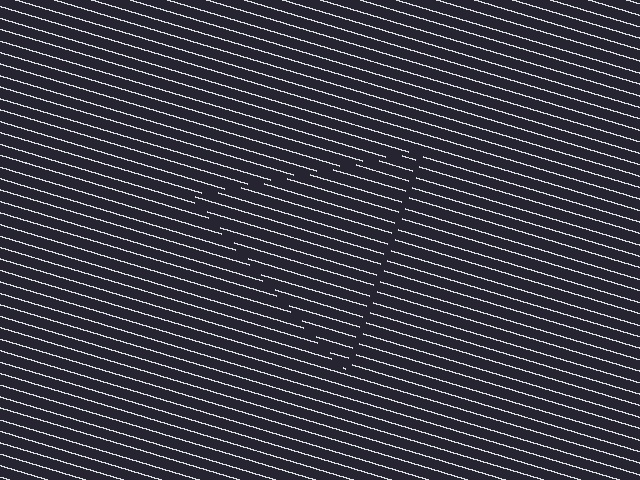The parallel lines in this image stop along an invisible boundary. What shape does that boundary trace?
An illusory triangle. The interior of the shape contains the same grating, shifted by half a period — the contour is defined by the phase discontinuity where line-ends from the inner and outer gratings abut.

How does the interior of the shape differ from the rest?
The interior of the shape contains the same grating, shifted by half a period — the contour is defined by the phase discontinuity where line-ends from the inner and outer gratings abut.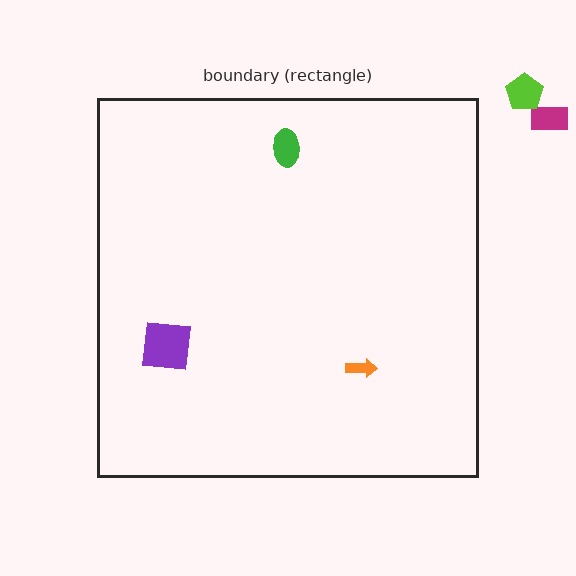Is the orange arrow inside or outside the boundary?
Inside.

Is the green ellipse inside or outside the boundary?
Inside.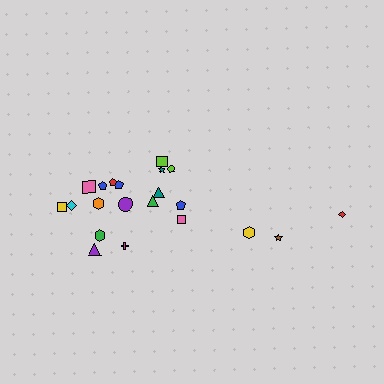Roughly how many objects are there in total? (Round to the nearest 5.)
Roughly 20 objects in total.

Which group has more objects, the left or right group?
The left group.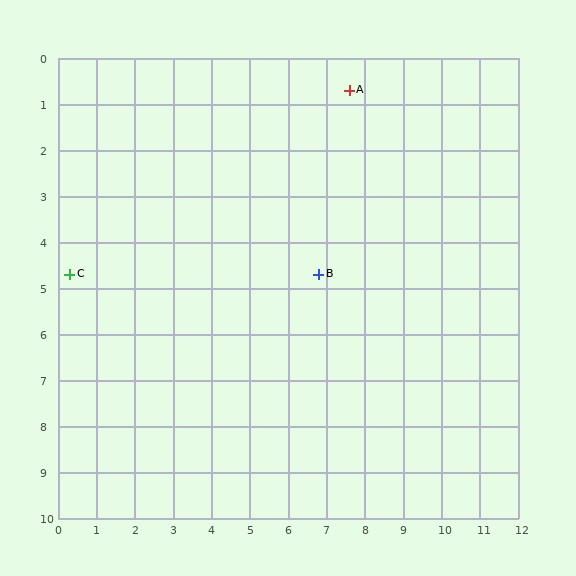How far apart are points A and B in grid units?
Points A and B are about 4.1 grid units apart.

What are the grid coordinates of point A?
Point A is at approximately (7.6, 0.7).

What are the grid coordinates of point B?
Point B is at approximately (6.8, 4.7).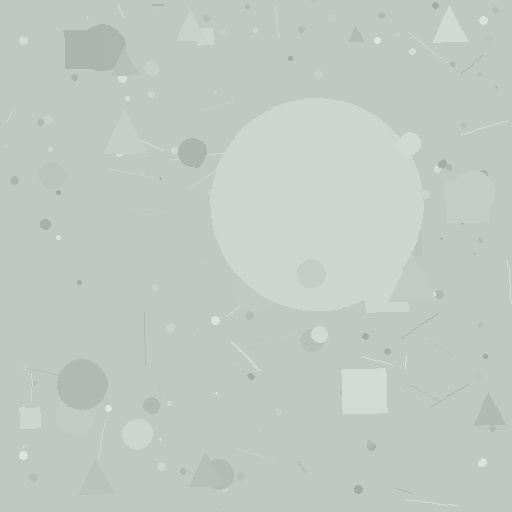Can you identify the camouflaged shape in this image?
The camouflaged shape is a circle.